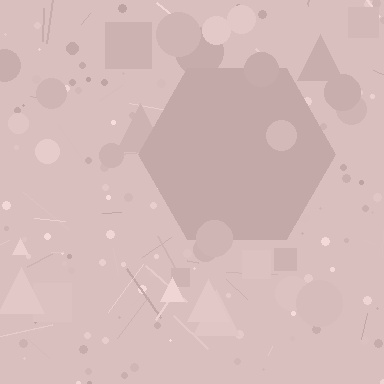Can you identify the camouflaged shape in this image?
The camouflaged shape is a hexagon.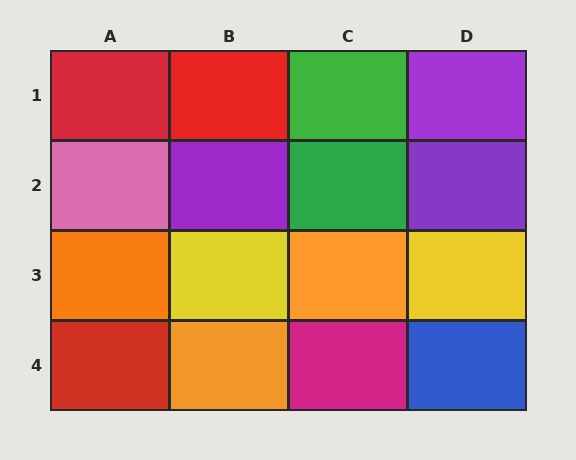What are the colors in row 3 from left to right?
Orange, yellow, orange, yellow.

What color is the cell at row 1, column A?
Red.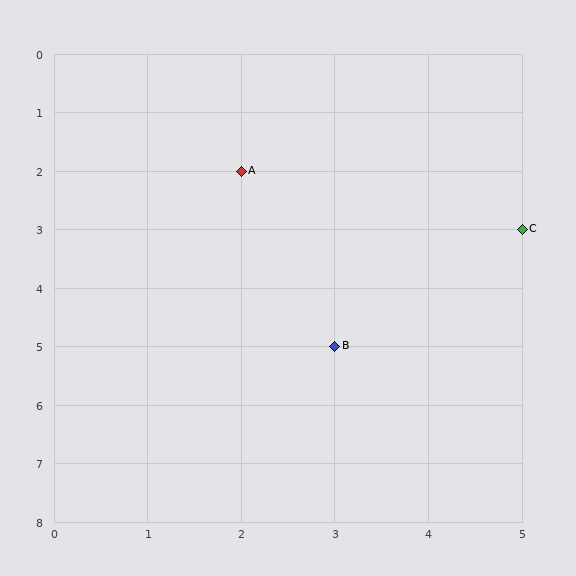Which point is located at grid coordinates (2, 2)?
Point A is at (2, 2).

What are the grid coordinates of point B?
Point B is at grid coordinates (3, 5).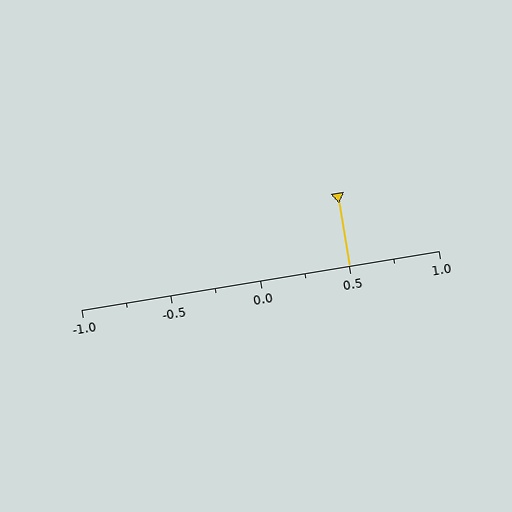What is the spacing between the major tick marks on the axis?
The major ticks are spaced 0.5 apart.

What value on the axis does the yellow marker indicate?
The marker indicates approximately 0.5.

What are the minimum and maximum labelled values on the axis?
The axis runs from -1.0 to 1.0.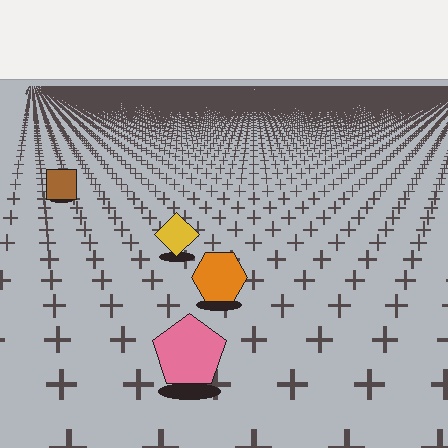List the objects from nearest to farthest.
From nearest to farthest: the pink pentagon, the orange hexagon, the yellow diamond, the brown square.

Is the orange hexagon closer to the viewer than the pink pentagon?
No. The pink pentagon is closer — you can tell from the texture gradient: the ground texture is coarser near it.